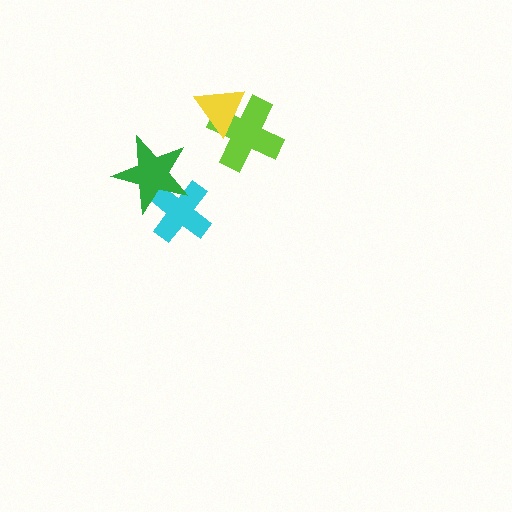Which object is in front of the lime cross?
The yellow triangle is in front of the lime cross.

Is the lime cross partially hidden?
Yes, it is partially covered by another shape.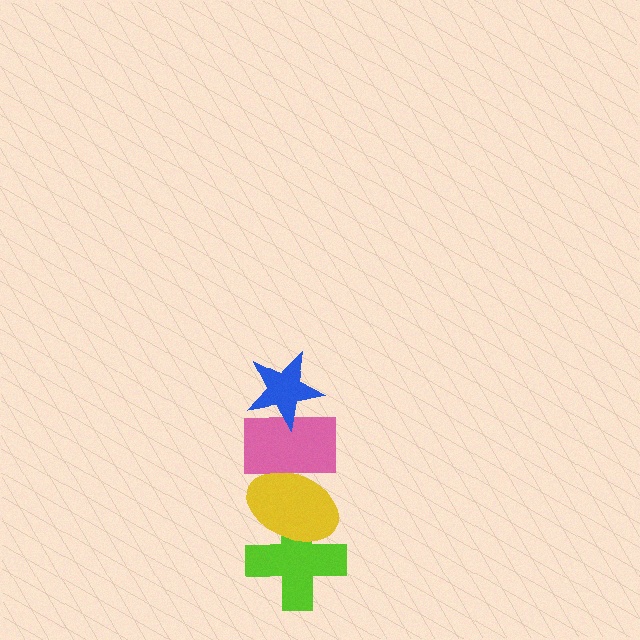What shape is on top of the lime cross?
The yellow ellipse is on top of the lime cross.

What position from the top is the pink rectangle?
The pink rectangle is 2nd from the top.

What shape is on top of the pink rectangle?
The blue star is on top of the pink rectangle.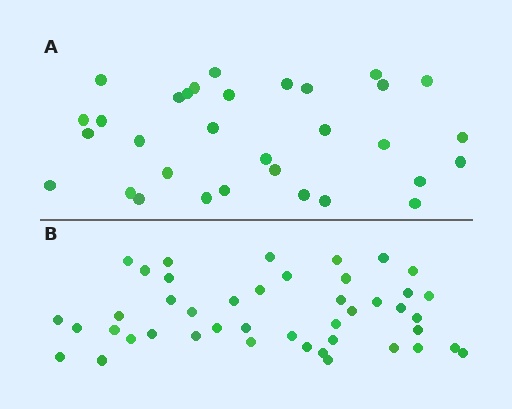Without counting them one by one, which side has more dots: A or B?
Region B (the bottom region) has more dots.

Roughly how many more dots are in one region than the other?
Region B has roughly 12 or so more dots than region A.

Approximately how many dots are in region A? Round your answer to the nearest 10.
About 30 dots. (The exact count is 32, which rounds to 30.)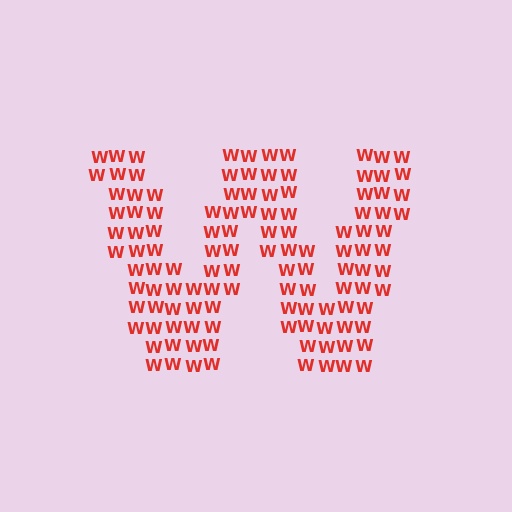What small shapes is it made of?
It is made of small letter W's.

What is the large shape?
The large shape is the letter W.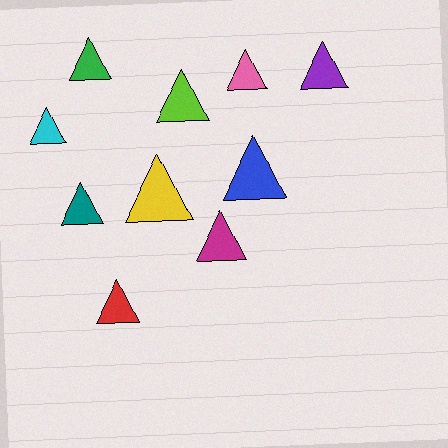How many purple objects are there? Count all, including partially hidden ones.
There is 1 purple object.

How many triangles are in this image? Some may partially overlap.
There are 10 triangles.